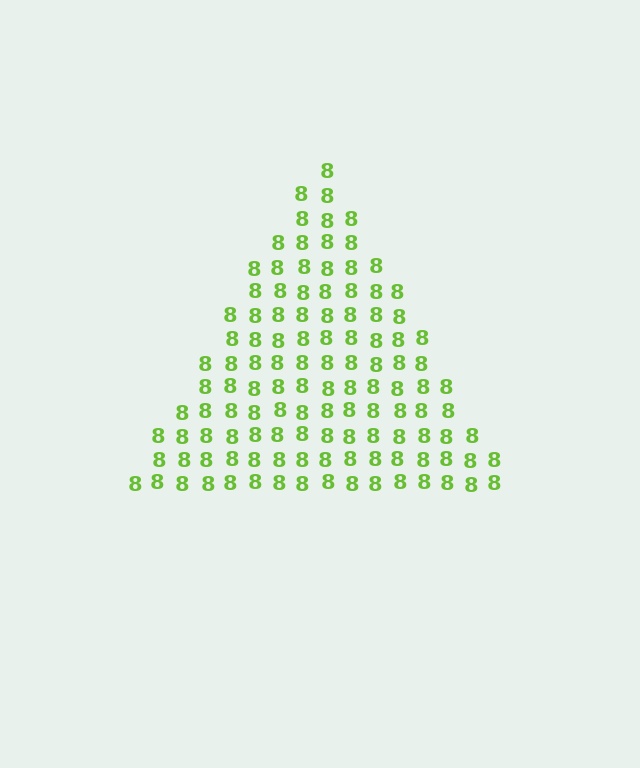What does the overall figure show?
The overall figure shows a triangle.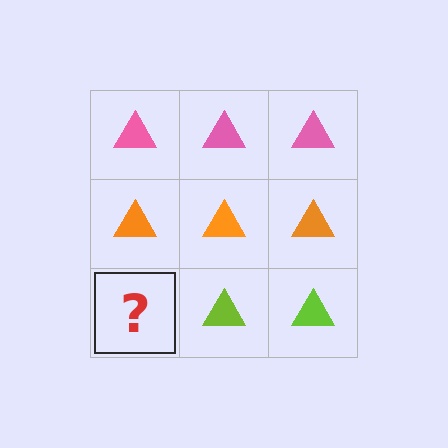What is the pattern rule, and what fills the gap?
The rule is that each row has a consistent color. The gap should be filled with a lime triangle.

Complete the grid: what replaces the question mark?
The question mark should be replaced with a lime triangle.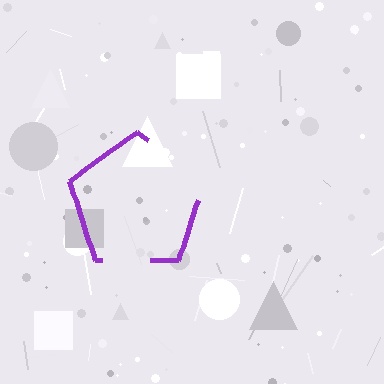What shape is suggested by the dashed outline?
The dashed outline suggests a pentagon.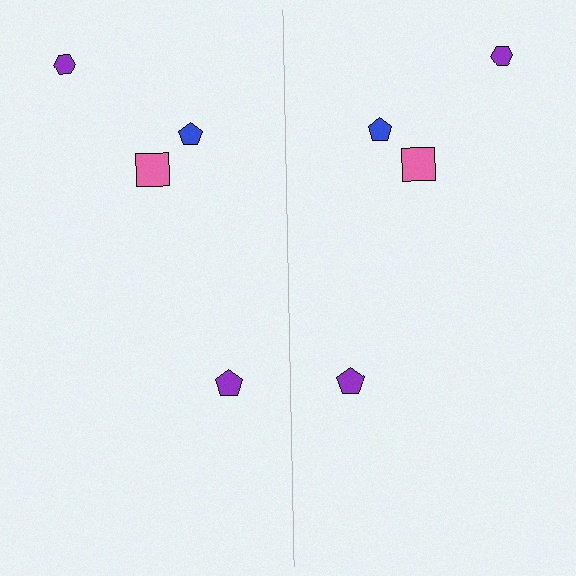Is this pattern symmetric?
Yes, this pattern has bilateral (reflection) symmetry.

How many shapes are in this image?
There are 8 shapes in this image.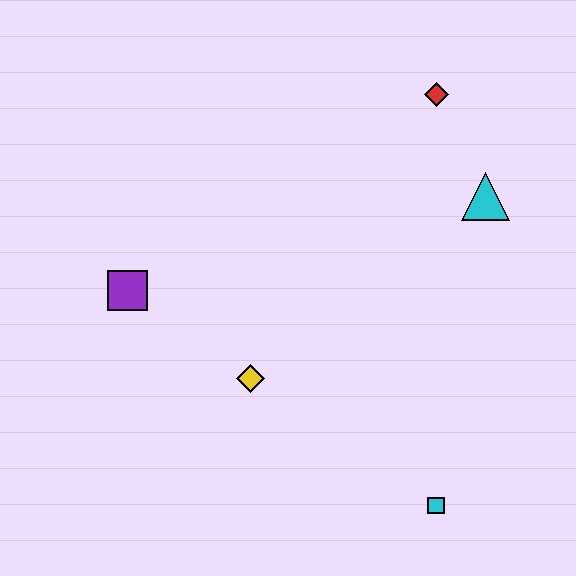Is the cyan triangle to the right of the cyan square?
Yes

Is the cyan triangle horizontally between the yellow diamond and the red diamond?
No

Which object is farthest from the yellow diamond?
The red diamond is farthest from the yellow diamond.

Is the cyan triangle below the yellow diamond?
No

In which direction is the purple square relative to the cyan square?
The purple square is to the left of the cyan square.